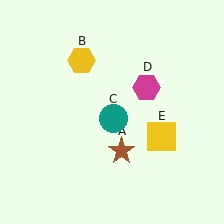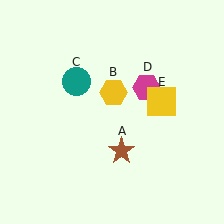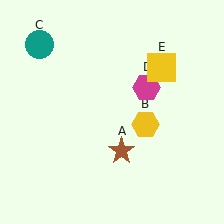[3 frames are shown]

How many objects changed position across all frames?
3 objects changed position: yellow hexagon (object B), teal circle (object C), yellow square (object E).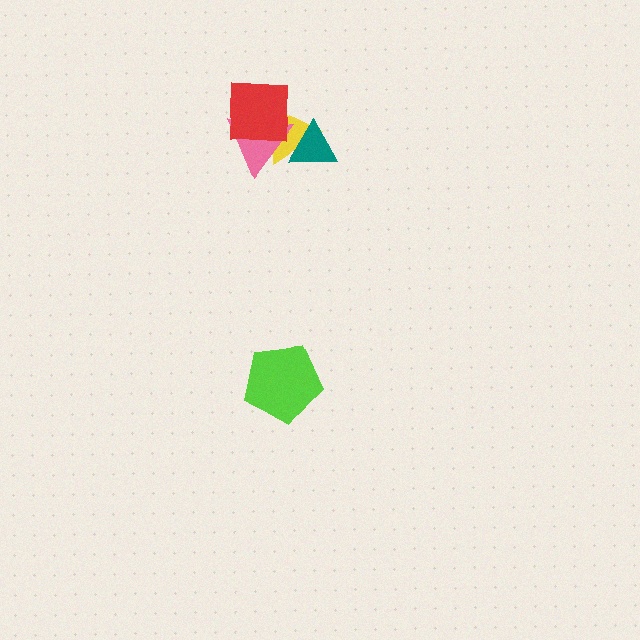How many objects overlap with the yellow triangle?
3 objects overlap with the yellow triangle.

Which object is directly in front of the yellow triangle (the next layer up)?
The teal triangle is directly in front of the yellow triangle.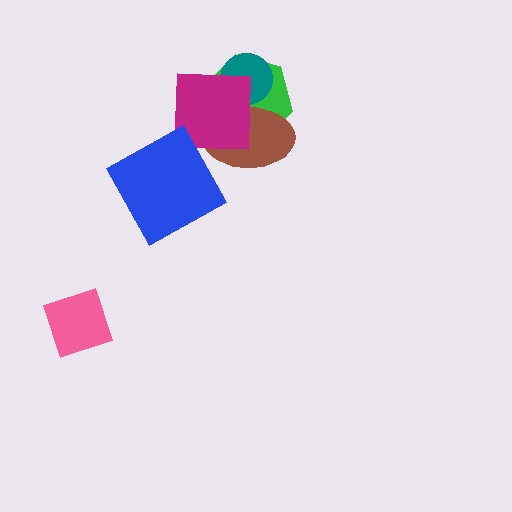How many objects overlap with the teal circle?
3 objects overlap with the teal circle.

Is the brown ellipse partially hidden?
Yes, it is partially covered by another shape.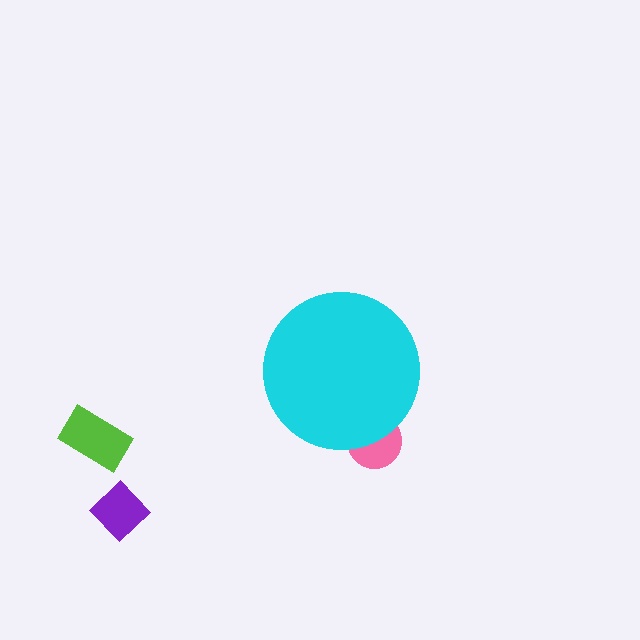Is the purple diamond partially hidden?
No, the purple diamond is fully visible.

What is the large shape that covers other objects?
A cyan circle.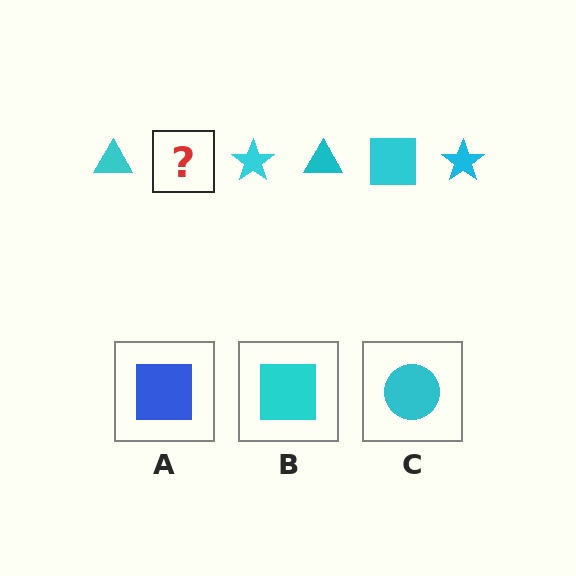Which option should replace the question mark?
Option B.